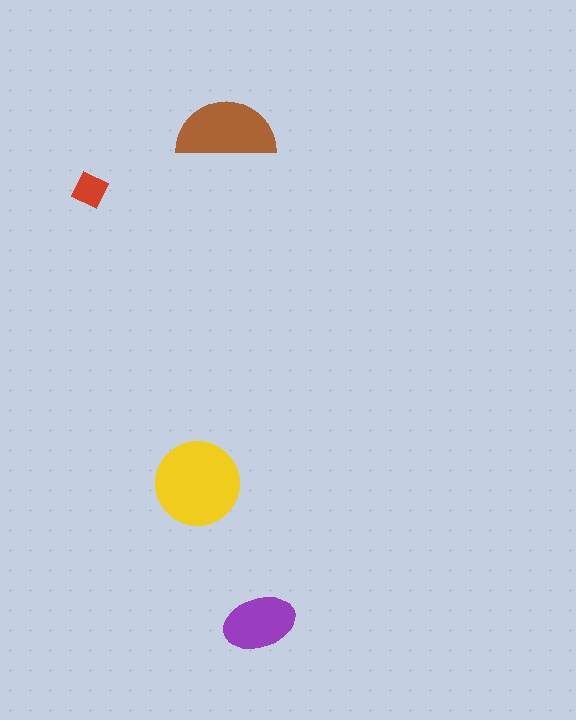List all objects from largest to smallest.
The yellow circle, the brown semicircle, the purple ellipse, the red diamond.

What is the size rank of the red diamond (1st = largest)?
4th.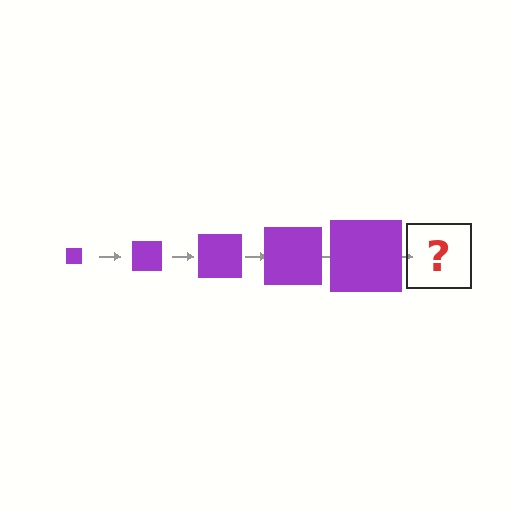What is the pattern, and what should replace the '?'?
The pattern is that the square gets progressively larger each step. The '?' should be a purple square, larger than the previous one.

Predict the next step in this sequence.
The next step is a purple square, larger than the previous one.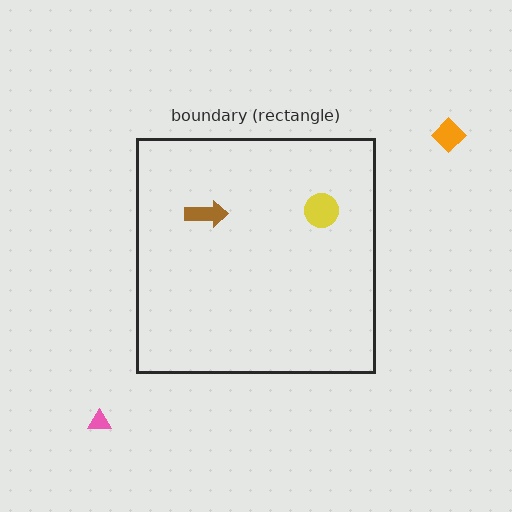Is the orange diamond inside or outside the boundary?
Outside.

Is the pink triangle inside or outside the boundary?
Outside.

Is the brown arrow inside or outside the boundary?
Inside.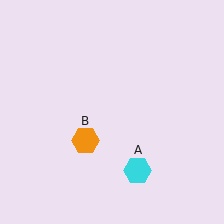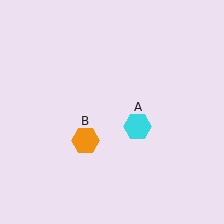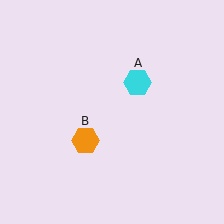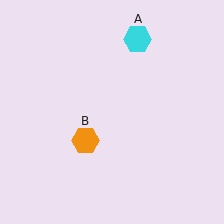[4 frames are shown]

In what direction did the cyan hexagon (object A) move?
The cyan hexagon (object A) moved up.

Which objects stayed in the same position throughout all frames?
Orange hexagon (object B) remained stationary.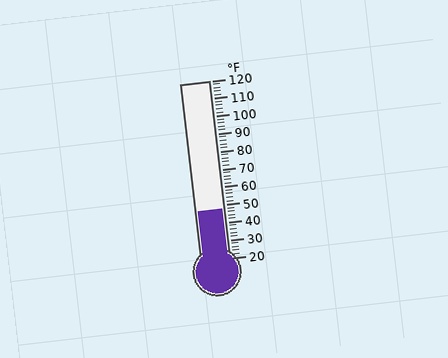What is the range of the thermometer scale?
The thermometer scale ranges from 20°F to 120°F.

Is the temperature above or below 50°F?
The temperature is below 50°F.